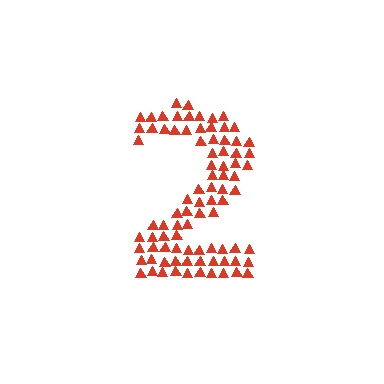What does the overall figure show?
The overall figure shows the digit 2.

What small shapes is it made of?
It is made of small triangles.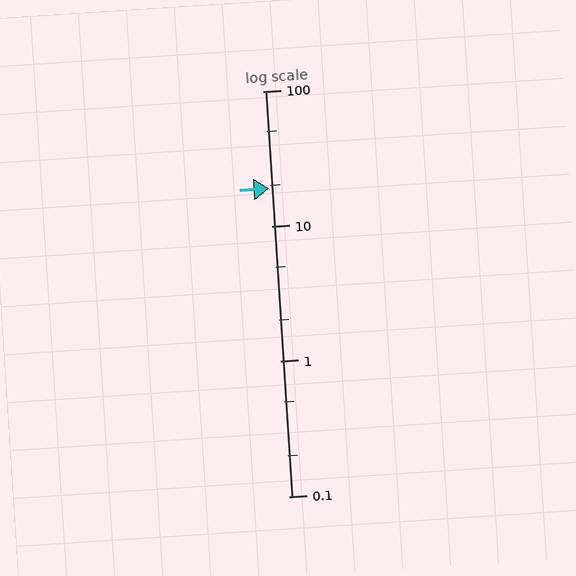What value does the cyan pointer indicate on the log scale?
The pointer indicates approximately 19.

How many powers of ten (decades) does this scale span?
The scale spans 3 decades, from 0.1 to 100.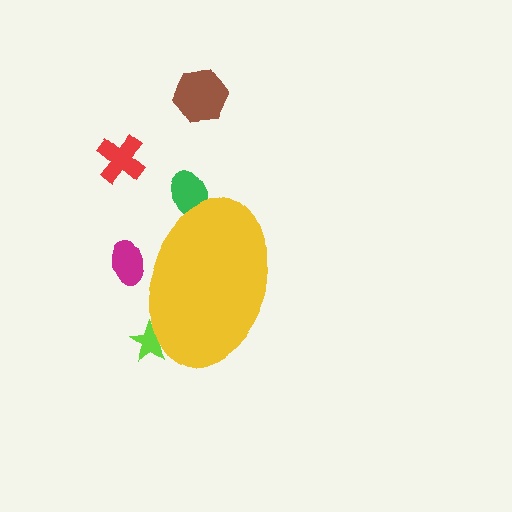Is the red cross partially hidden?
No, the red cross is fully visible.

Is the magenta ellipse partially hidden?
Yes, the magenta ellipse is partially hidden behind the yellow ellipse.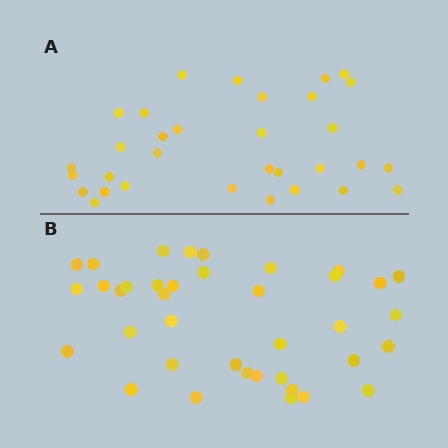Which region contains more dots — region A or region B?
Region B (the bottom region) has more dots.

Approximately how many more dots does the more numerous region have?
Region B has about 6 more dots than region A.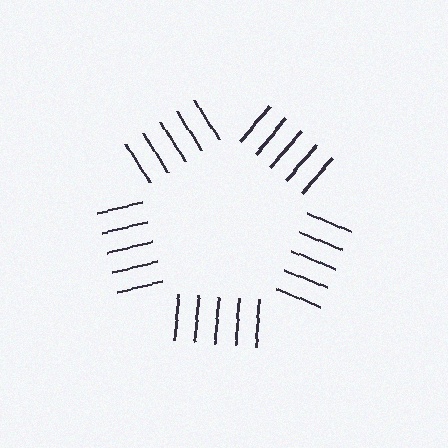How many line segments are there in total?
25 — 5 along each of the 5 edges.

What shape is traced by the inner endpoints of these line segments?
An illusory pentagon — the line segments terminate on its edges but no continuous stroke is drawn.